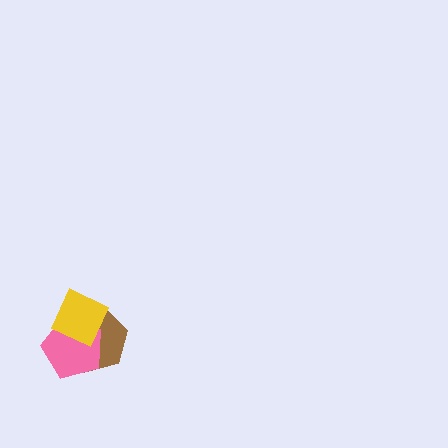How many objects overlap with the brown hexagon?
2 objects overlap with the brown hexagon.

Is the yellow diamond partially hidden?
No, no other shape covers it.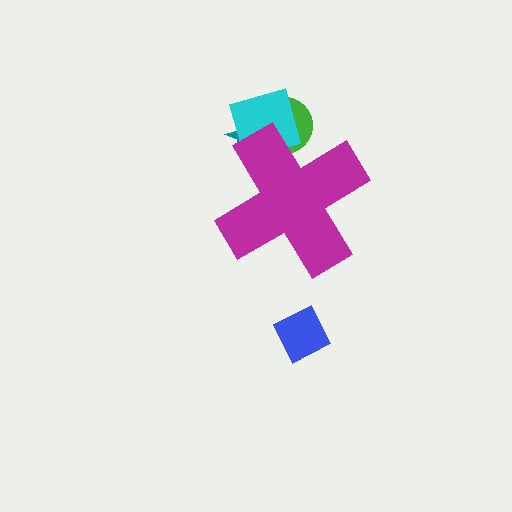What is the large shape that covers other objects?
A magenta cross.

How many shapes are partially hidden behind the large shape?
3 shapes are partially hidden.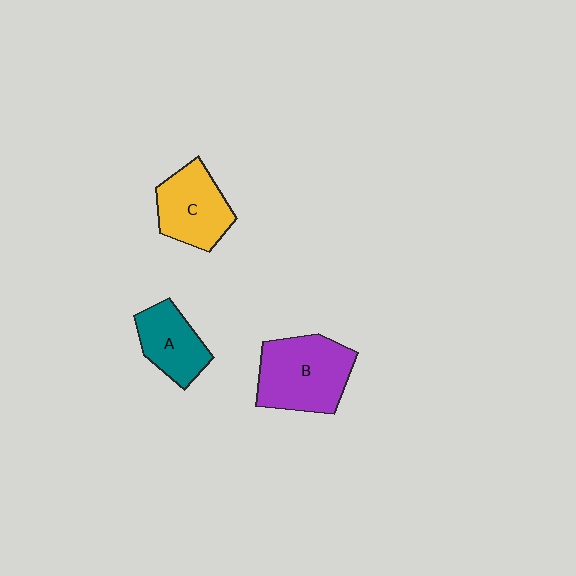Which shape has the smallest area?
Shape A (teal).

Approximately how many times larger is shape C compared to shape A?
Approximately 1.2 times.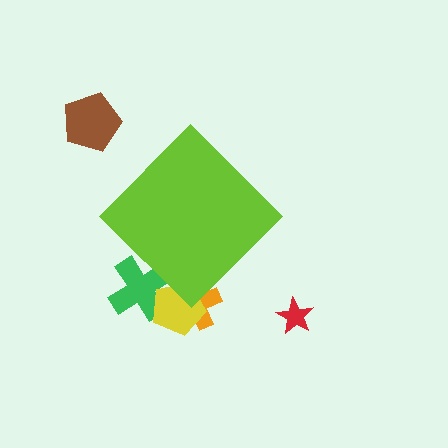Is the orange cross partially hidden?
Yes, the orange cross is partially hidden behind the lime diamond.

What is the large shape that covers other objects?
A lime diamond.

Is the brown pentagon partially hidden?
No, the brown pentagon is fully visible.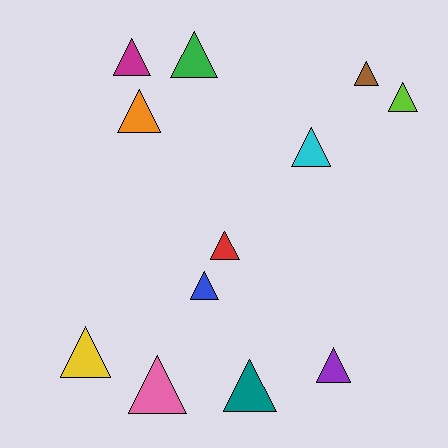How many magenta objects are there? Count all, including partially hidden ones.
There is 1 magenta object.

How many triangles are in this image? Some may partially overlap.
There are 12 triangles.